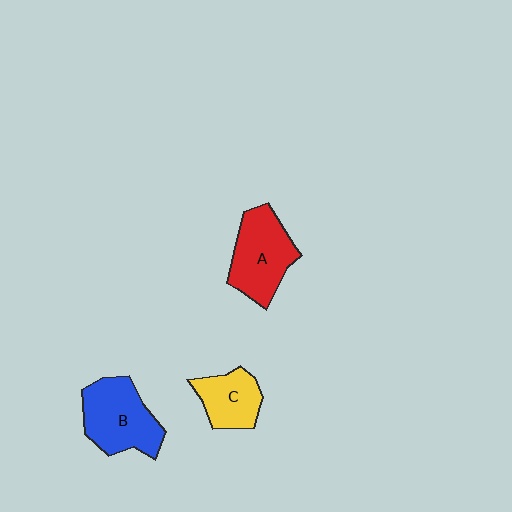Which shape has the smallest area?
Shape C (yellow).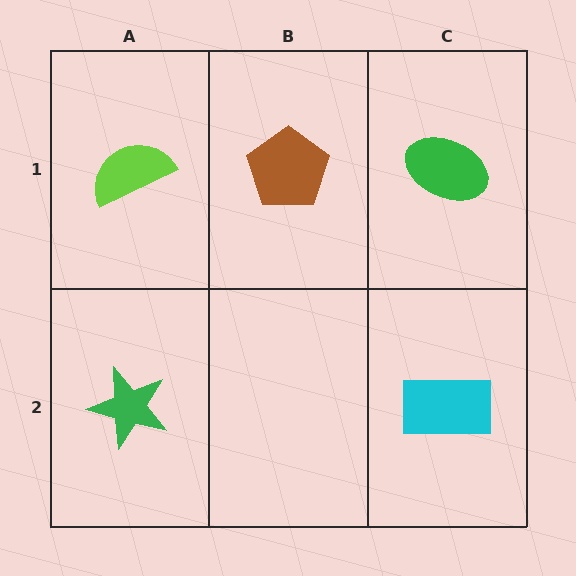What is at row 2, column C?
A cyan rectangle.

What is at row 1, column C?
A green ellipse.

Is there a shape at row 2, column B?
No, that cell is empty.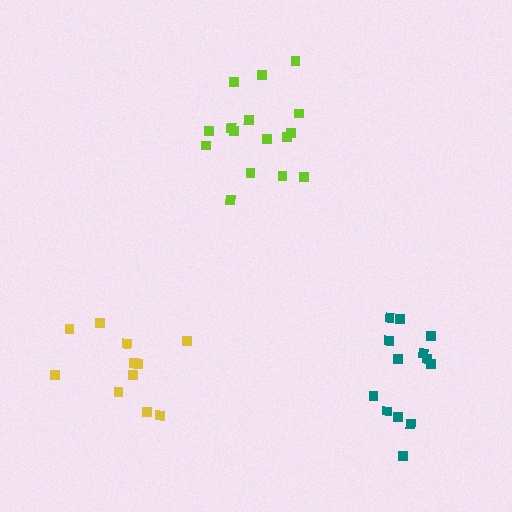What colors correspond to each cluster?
The clusters are colored: yellow, teal, lime.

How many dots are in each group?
Group 1: 11 dots, Group 2: 13 dots, Group 3: 16 dots (40 total).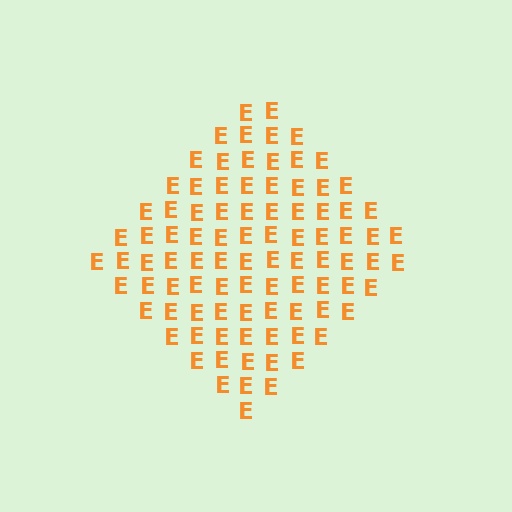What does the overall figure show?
The overall figure shows a diamond.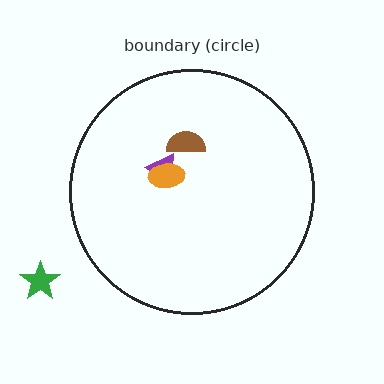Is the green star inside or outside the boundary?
Outside.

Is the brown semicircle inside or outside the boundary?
Inside.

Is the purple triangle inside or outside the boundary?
Inside.